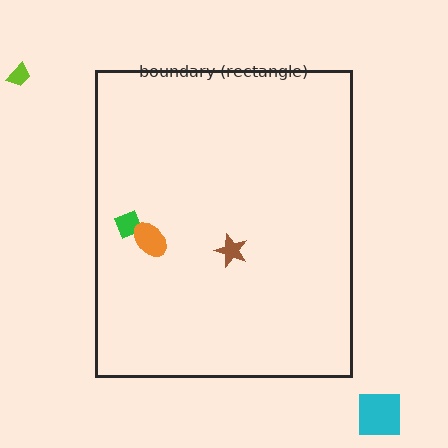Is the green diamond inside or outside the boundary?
Inside.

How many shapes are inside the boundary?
3 inside, 2 outside.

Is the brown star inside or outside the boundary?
Inside.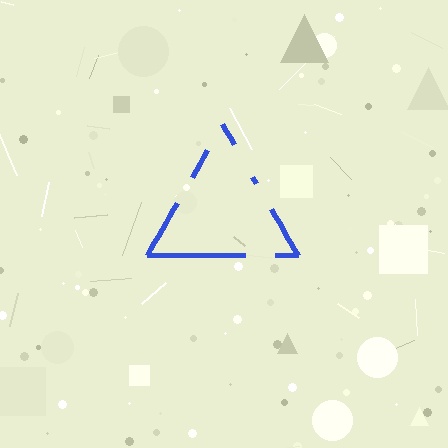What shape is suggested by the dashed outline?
The dashed outline suggests a triangle.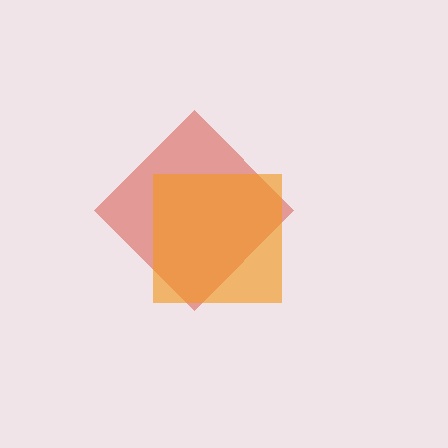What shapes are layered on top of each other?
The layered shapes are: a red diamond, an orange square.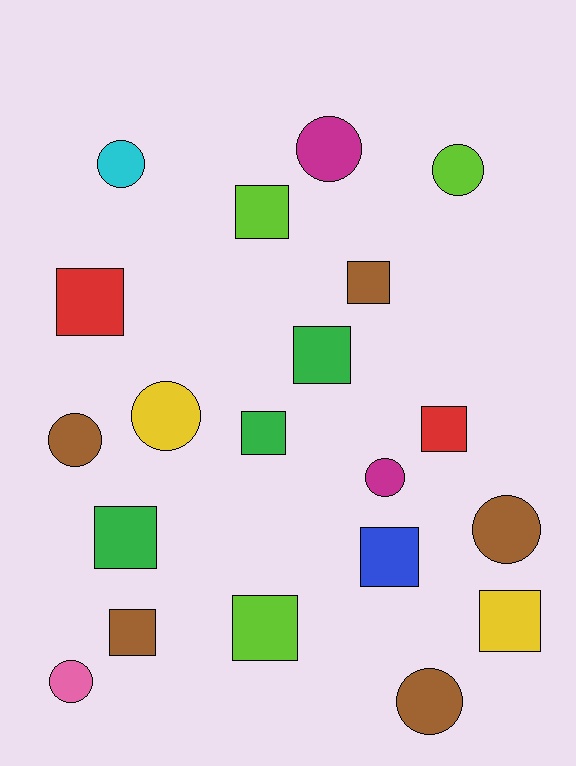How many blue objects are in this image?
There is 1 blue object.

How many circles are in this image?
There are 9 circles.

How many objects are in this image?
There are 20 objects.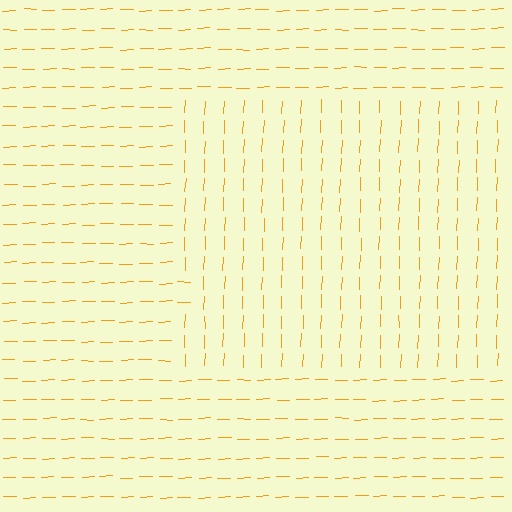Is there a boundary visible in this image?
Yes, there is a texture boundary formed by a change in line orientation.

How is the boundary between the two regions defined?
The boundary is defined purely by a change in line orientation (approximately 86 degrees difference). All lines are the same color and thickness.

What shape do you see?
I see a rectangle.